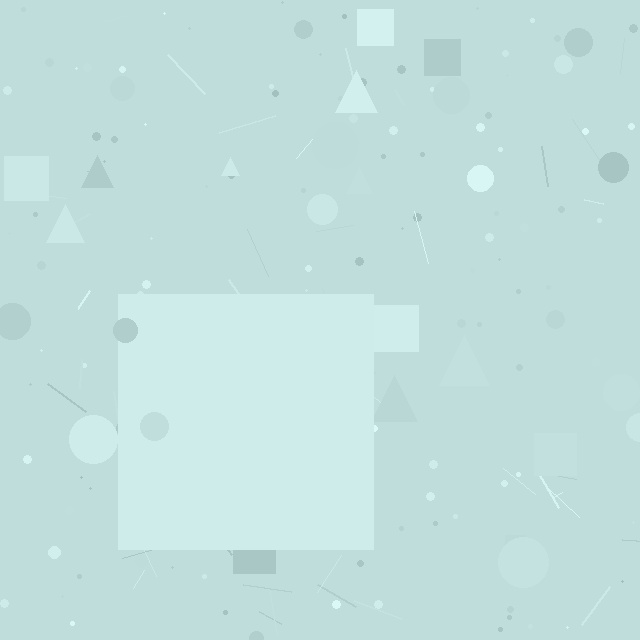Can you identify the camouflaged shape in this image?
The camouflaged shape is a square.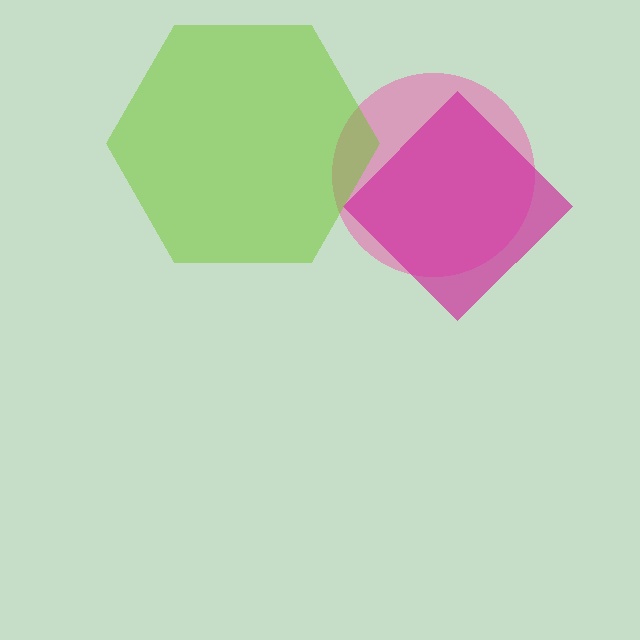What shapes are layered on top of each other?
The layered shapes are: a pink circle, a magenta diamond, a lime hexagon.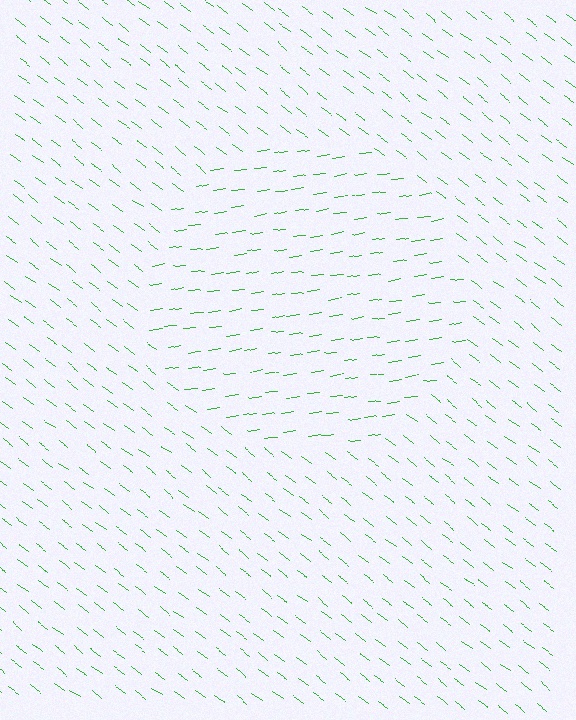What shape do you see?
I see a circle.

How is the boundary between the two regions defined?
The boundary is defined purely by a change in line orientation (approximately 45 degrees difference). All lines are the same color and thickness.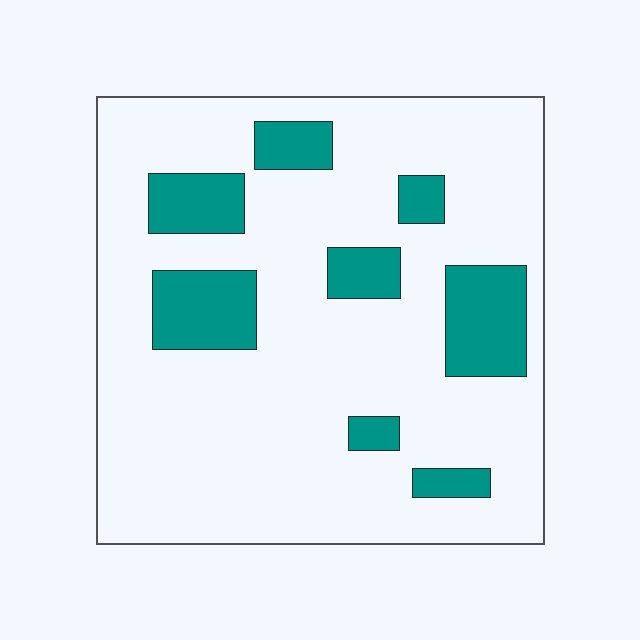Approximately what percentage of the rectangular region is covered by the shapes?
Approximately 20%.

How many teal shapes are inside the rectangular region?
8.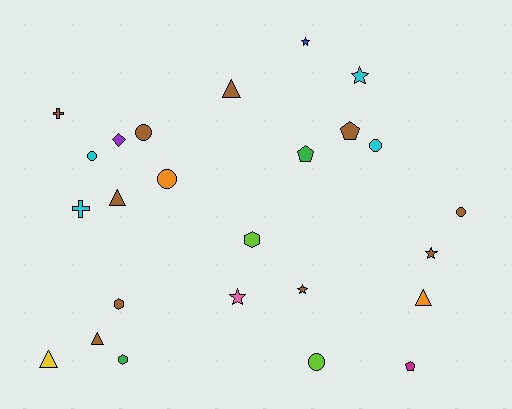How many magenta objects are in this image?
There is 1 magenta object.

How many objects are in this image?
There are 25 objects.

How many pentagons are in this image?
There are 3 pentagons.